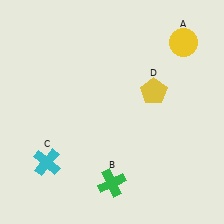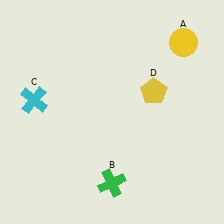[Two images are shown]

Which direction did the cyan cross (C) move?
The cyan cross (C) moved up.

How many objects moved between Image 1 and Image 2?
1 object moved between the two images.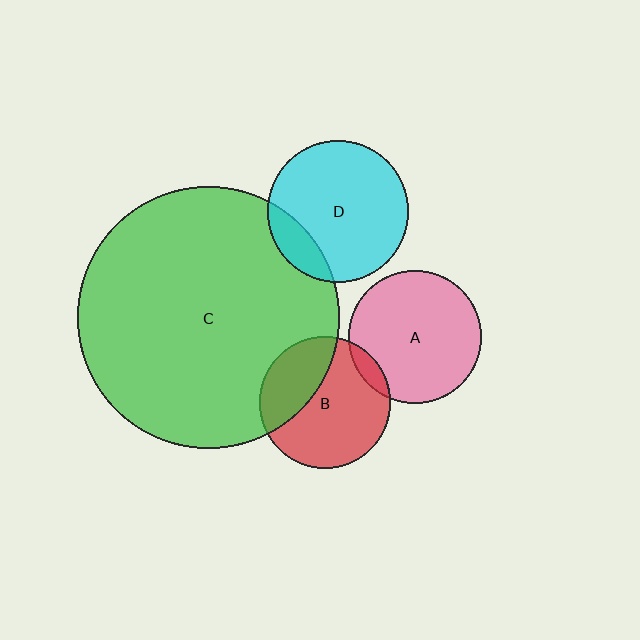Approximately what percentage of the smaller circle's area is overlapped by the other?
Approximately 35%.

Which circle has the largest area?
Circle C (green).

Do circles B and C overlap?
Yes.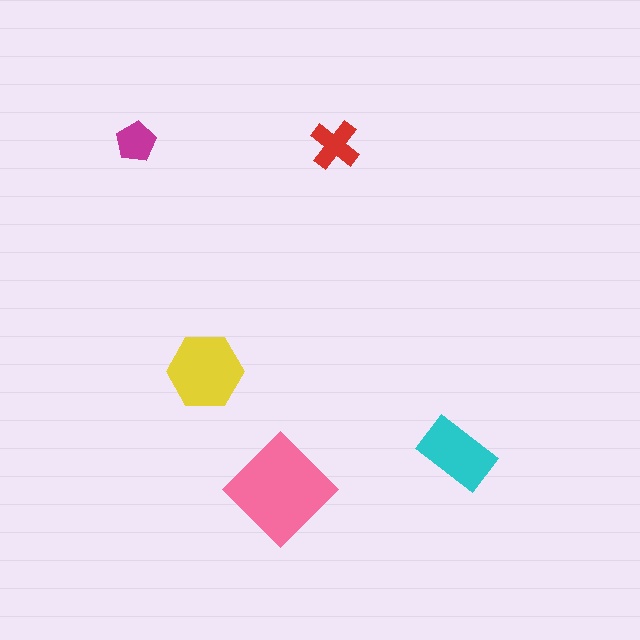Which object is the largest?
The pink diamond.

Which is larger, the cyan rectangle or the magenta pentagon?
The cyan rectangle.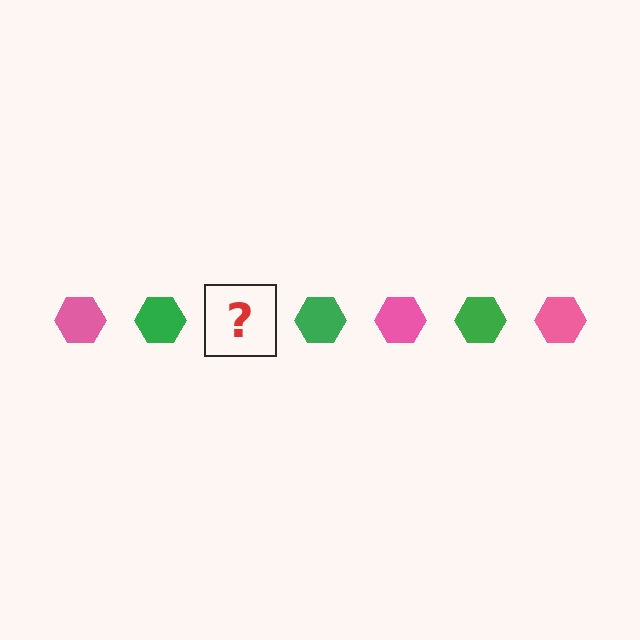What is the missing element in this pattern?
The missing element is a pink hexagon.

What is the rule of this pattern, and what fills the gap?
The rule is that the pattern cycles through pink, green hexagons. The gap should be filled with a pink hexagon.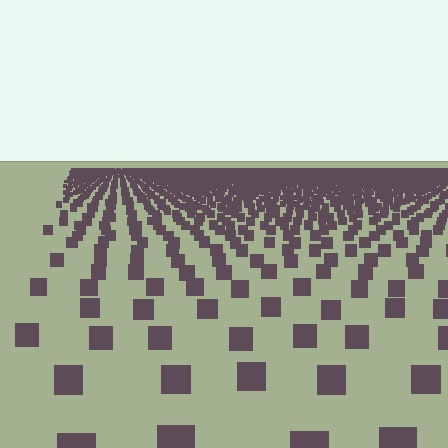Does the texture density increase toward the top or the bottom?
Density increases toward the top.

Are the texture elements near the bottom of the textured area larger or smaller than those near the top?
Larger. Near the bottom, elements are closer to the viewer and appear at a bigger on-screen size.